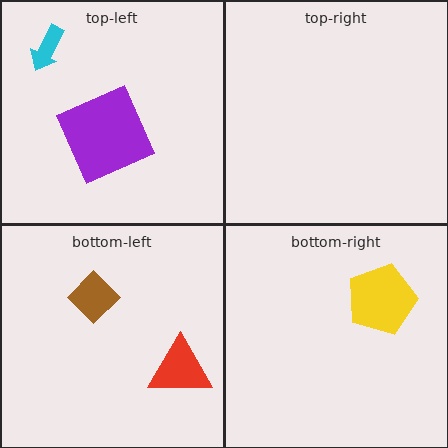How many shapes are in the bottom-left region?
2.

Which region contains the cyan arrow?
The top-left region.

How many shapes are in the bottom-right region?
1.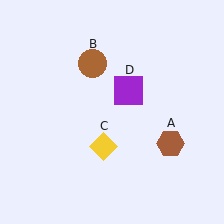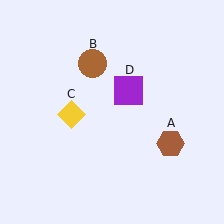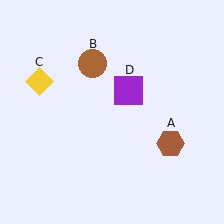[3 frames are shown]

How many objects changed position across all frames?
1 object changed position: yellow diamond (object C).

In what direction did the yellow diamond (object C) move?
The yellow diamond (object C) moved up and to the left.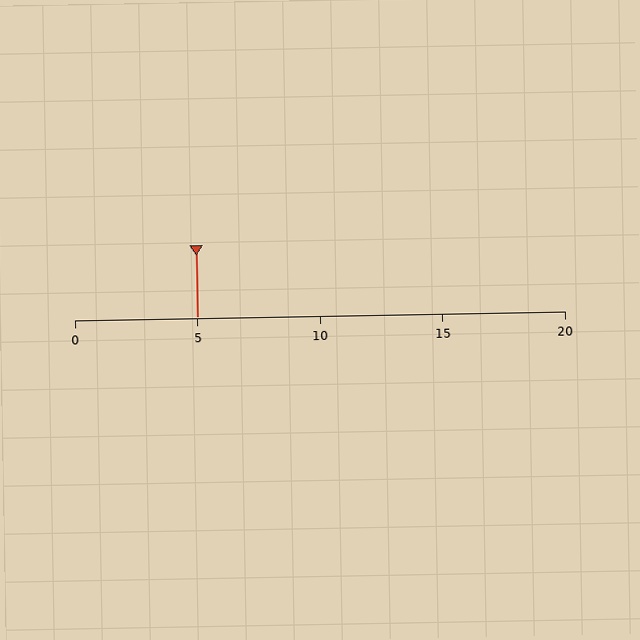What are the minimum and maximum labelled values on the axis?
The axis runs from 0 to 20.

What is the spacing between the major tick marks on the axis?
The major ticks are spaced 5 apart.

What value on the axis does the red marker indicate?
The marker indicates approximately 5.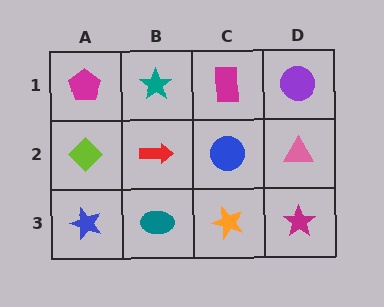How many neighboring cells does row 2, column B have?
4.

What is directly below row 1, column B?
A red arrow.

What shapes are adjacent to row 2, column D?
A purple circle (row 1, column D), a magenta star (row 3, column D), a blue circle (row 2, column C).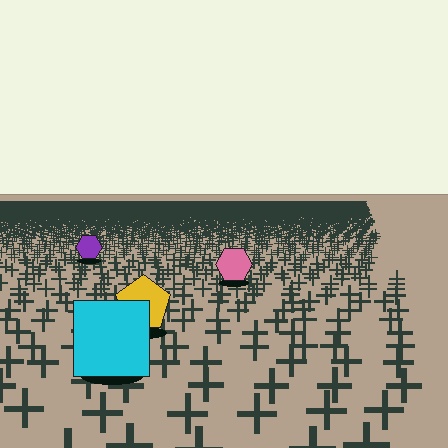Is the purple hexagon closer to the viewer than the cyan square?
No. The cyan square is closer — you can tell from the texture gradient: the ground texture is coarser near it.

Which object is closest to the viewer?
The cyan square is closest. The texture marks near it are larger and more spread out.